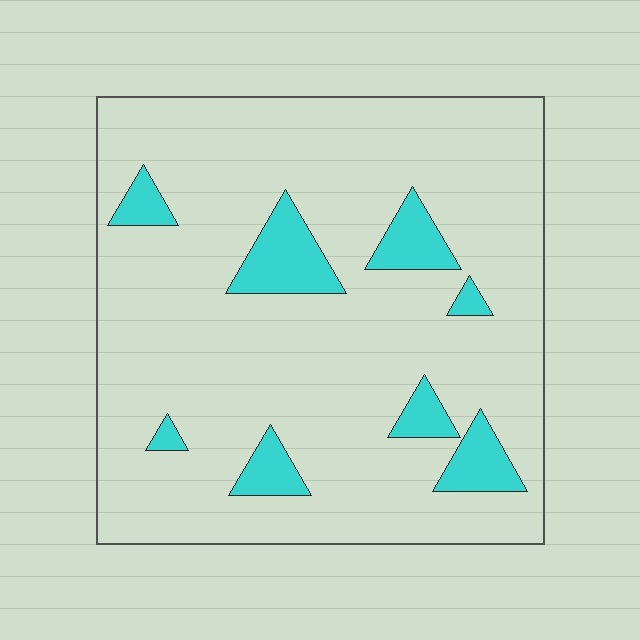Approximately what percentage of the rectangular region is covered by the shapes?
Approximately 10%.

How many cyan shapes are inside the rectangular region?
8.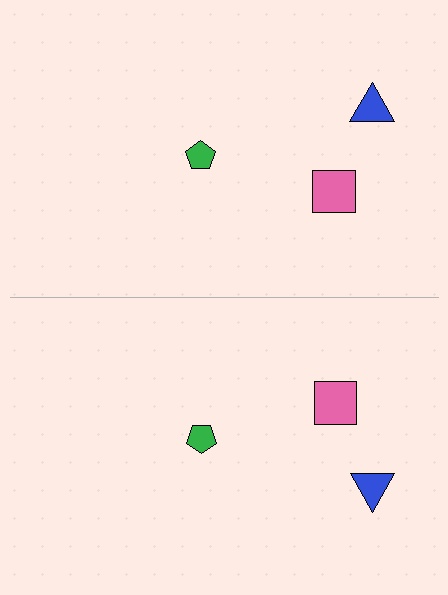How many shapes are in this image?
There are 6 shapes in this image.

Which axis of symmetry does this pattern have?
The pattern has a horizontal axis of symmetry running through the center of the image.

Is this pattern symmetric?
Yes, this pattern has bilateral (reflection) symmetry.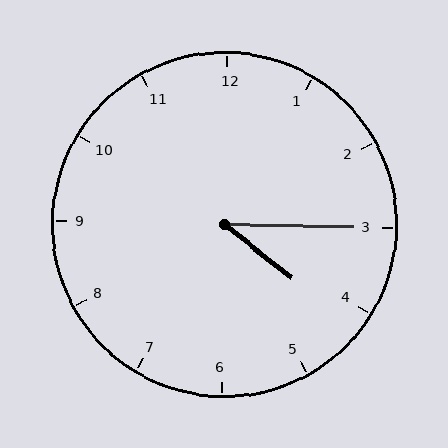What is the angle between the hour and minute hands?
Approximately 38 degrees.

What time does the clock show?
4:15.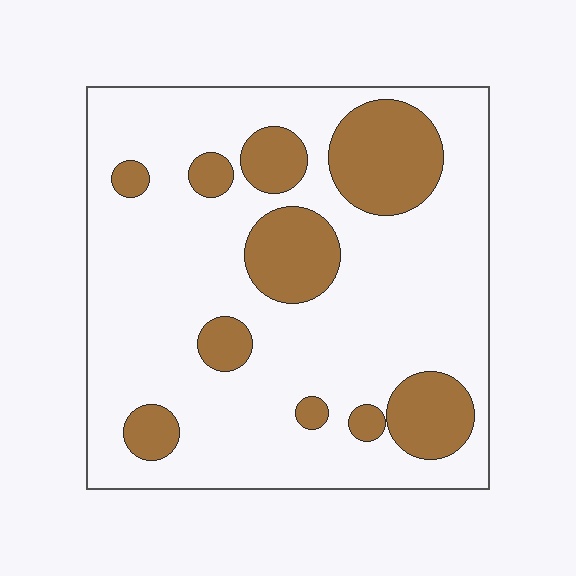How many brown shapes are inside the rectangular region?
10.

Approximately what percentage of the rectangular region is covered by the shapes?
Approximately 25%.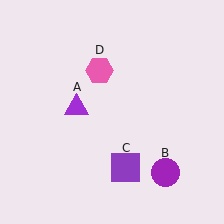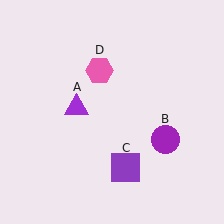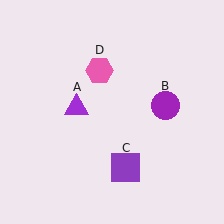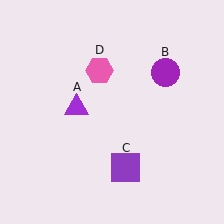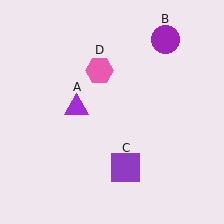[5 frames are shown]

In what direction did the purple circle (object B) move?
The purple circle (object B) moved up.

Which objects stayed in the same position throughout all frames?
Purple triangle (object A) and purple square (object C) and pink hexagon (object D) remained stationary.